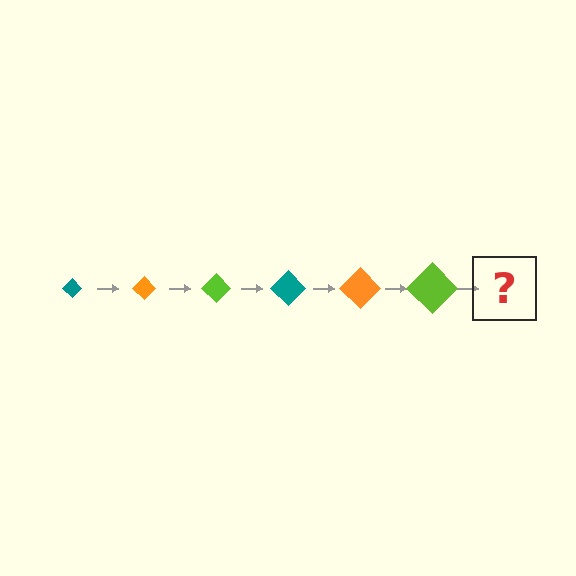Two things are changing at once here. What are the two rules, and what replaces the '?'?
The two rules are that the diamond grows larger each step and the color cycles through teal, orange, and lime. The '?' should be a teal diamond, larger than the previous one.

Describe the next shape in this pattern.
It should be a teal diamond, larger than the previous one.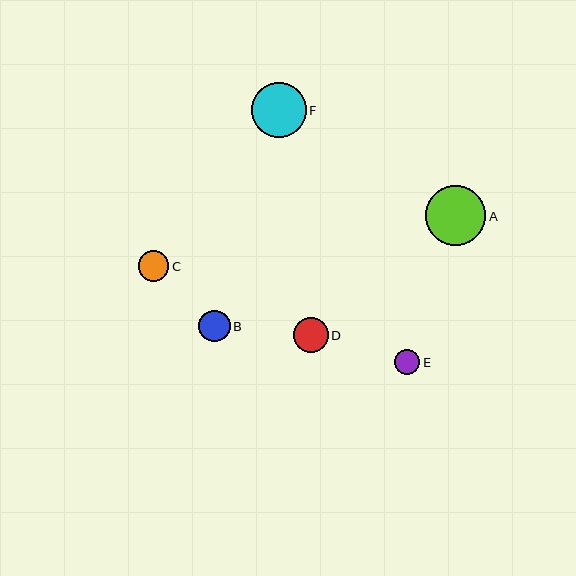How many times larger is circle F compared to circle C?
Circle F is approximately 1.8 times the size of circle C.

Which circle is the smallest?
Circle E is the smallest with a size of approximately 25 pixels.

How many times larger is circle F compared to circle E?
Circle F is approximately 2.2 times the size of circle E.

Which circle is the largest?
Circle A is the largest with a size of approximately 60 pixels.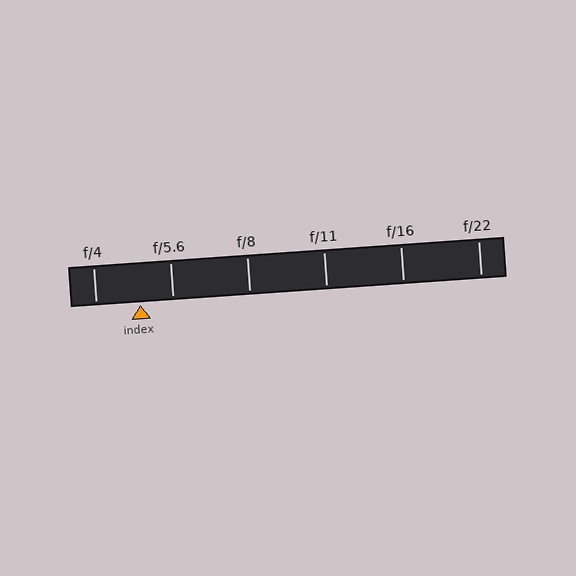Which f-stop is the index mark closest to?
The index mark is closest to f/5.6.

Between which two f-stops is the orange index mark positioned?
The index mark is between f/4 and f/5.6.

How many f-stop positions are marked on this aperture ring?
There are 6 f-stop positions marked.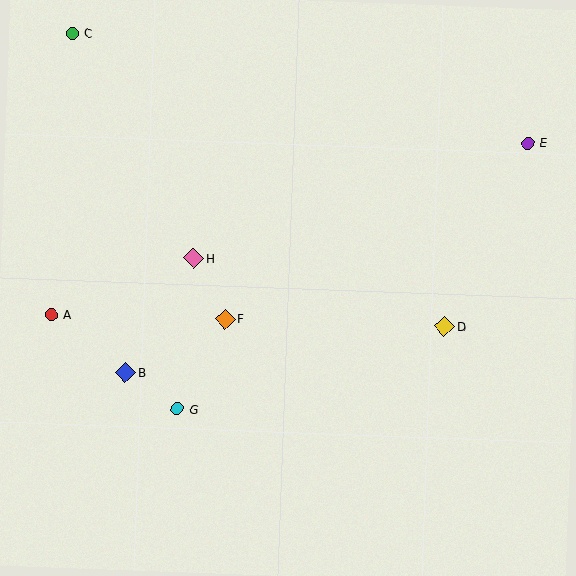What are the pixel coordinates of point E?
Point E is at (528, 143).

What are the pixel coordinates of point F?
Point F is at (225, 319).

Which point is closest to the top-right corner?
Point E is closest to the top-right corner.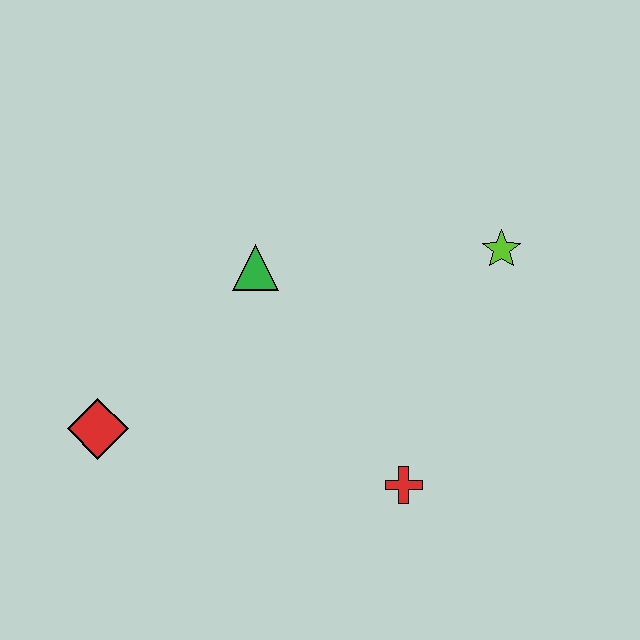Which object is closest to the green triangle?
The red diamond is closest to the green triangle.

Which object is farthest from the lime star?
The red diamond is farthest from the lime star.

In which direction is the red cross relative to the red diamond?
The red cross is to the right of the red diamond.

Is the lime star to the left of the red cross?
No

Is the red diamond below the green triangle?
Yes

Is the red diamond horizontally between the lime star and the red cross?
No